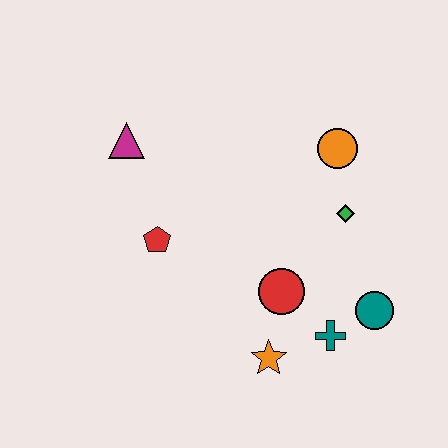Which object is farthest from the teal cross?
The magenta triangle is farthest from the teal cross.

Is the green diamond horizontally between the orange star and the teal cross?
No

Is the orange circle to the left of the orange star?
No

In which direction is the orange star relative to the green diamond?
The orange star is below the green diamond.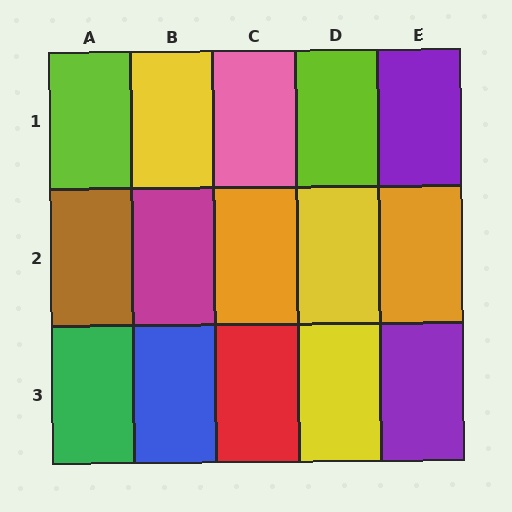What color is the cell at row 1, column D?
Lime.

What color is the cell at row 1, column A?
Lime.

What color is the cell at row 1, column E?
Purple.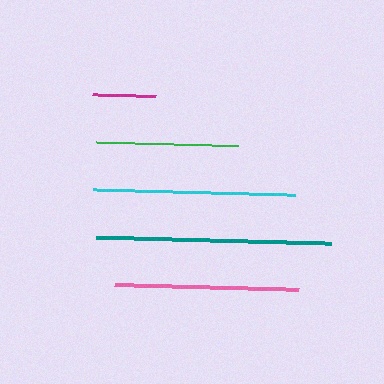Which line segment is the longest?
The teal line is the longest at approximately 235 pixels.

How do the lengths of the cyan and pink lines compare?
The cyan and pink lines are approximately the same length.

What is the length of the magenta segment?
The magenta segment is approximately 63 pixels long.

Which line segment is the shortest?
The magenta line is the shortest at approximately 63 pixels.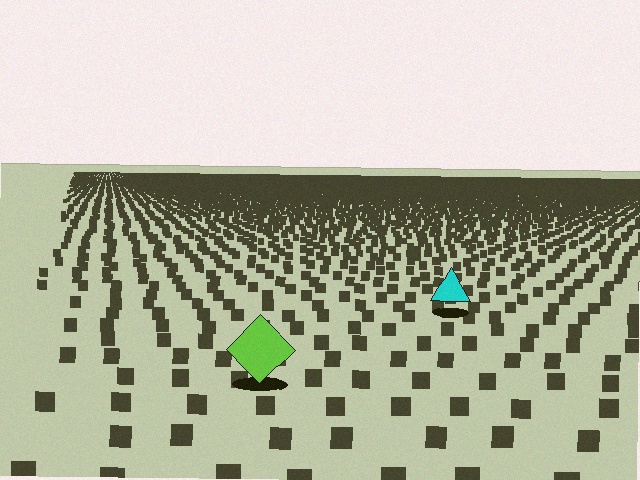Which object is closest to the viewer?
The lime diamond is closest. The texture marks near it are larger and more spread out.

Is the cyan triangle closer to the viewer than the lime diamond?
No. The lime diamond is closer — you can tell from the texture gradient: the ground texture is coarser near it.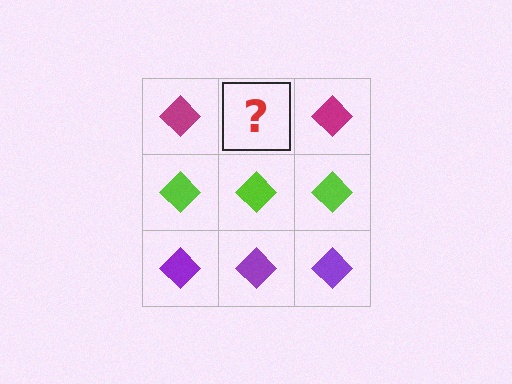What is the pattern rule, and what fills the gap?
The rule is that each row has a consistent color. The gap should be filled with a magenta diamond.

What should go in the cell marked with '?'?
The missing cell should contain a magenta diamond.